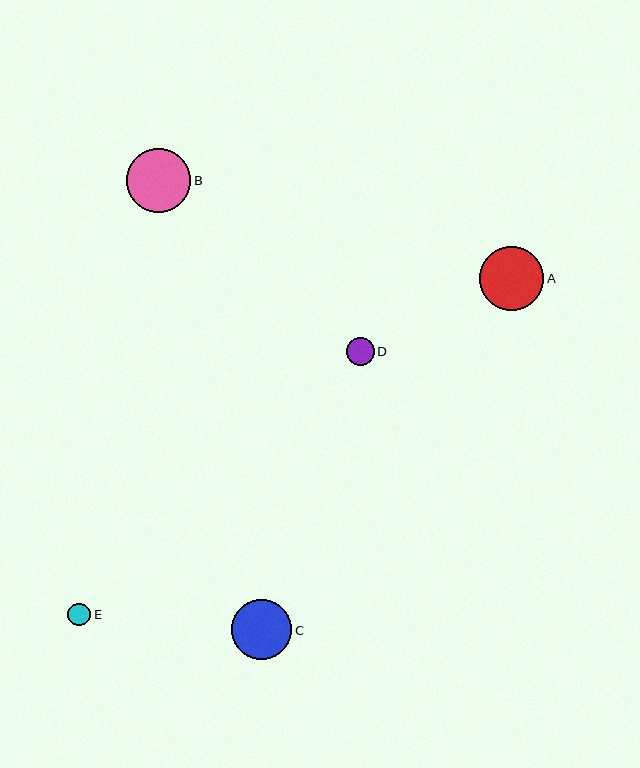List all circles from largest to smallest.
From largest to smallest: A, B, C, D, E.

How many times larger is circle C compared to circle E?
Circle C is approximately 2.7 times the size of circle E.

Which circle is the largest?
Circle A is the largest with a size of approximately 64 pixels.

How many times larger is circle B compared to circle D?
Circle B is approximately 2.3 times the size of circle D.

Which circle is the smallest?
Circle E is the smallest with a size of approximately 23 pixels.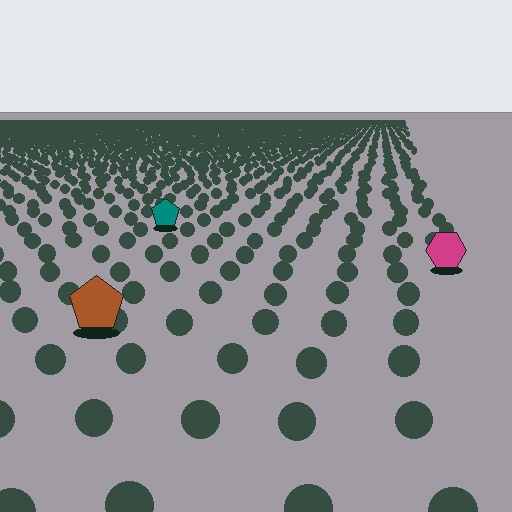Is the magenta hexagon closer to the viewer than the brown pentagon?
No. The brown pentagon is closer — you can tell from the texture gradient: the ground texture is coarser near it.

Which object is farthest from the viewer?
The teal pentagon is farthest from the viewer. It appears smaller and the ground texture around it is denser.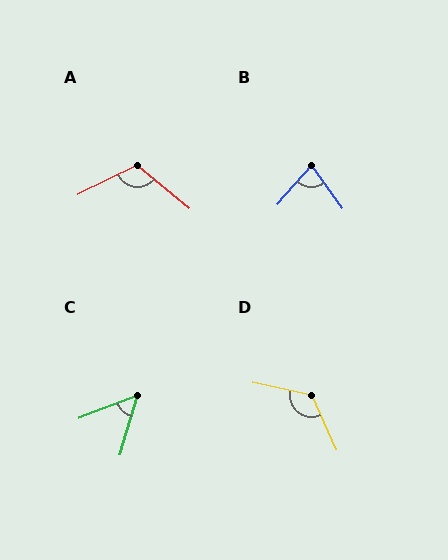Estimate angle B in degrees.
Approximately 77 degrees.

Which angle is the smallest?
C, at approximately 53 degrees.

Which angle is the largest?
D, at approximately 126 degrees.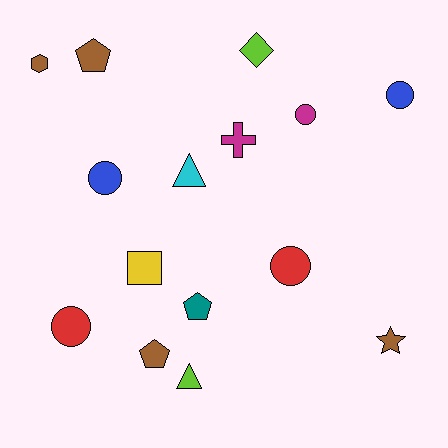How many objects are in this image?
There are 15 objects.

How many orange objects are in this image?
There are no orange objects.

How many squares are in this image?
There is 1 square.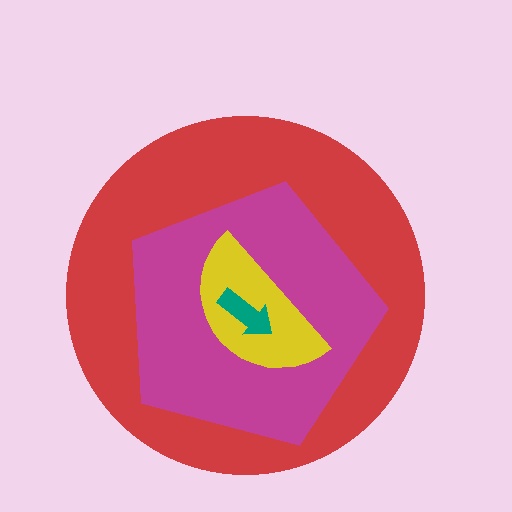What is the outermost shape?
The red circle.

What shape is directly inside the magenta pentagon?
The yellow semicircle.